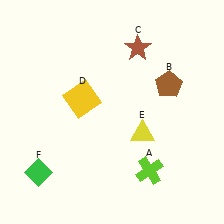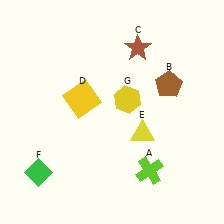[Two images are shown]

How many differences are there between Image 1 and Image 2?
There is 1 difference between the two images.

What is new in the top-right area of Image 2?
A yellow hexagon (G) was added in the top-right area of Image 2.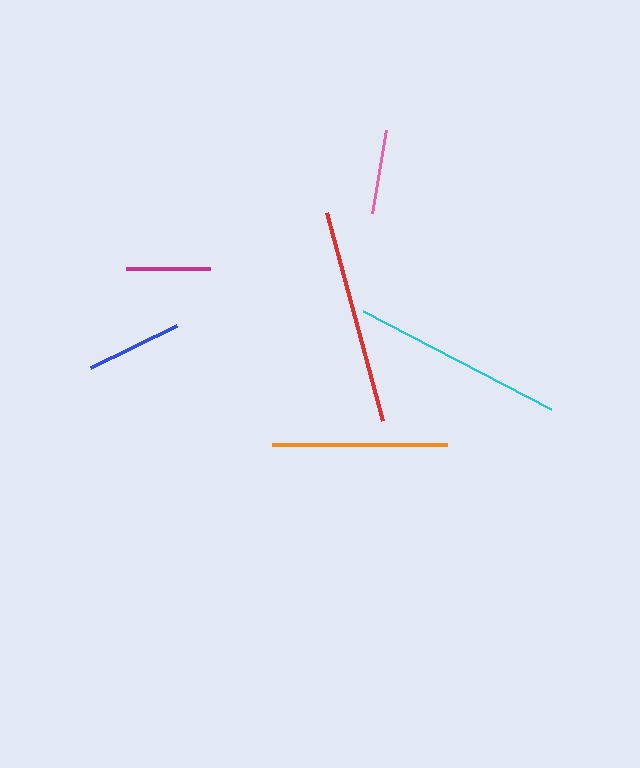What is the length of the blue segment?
The blue segment is approximately 95 pixels long.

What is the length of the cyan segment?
The cyan segment is approximately 212 pixels long.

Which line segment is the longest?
The red line is the longest at approximately 215 pixels.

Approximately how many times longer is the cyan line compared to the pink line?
The cyan line is approximately 2.5 times the length of the pink line.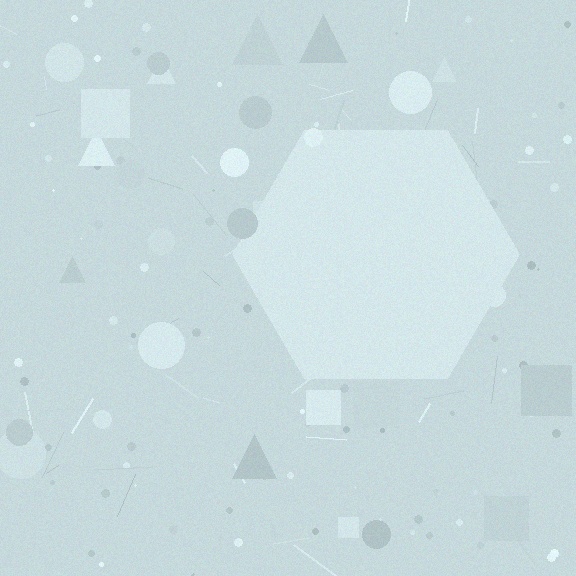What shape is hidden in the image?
A hexagon is hidden in the image.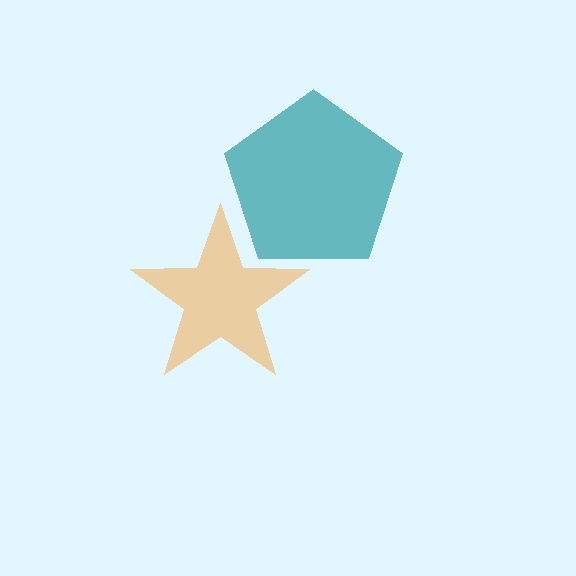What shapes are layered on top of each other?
The layered shapes are: a teal pentagon, an orange star.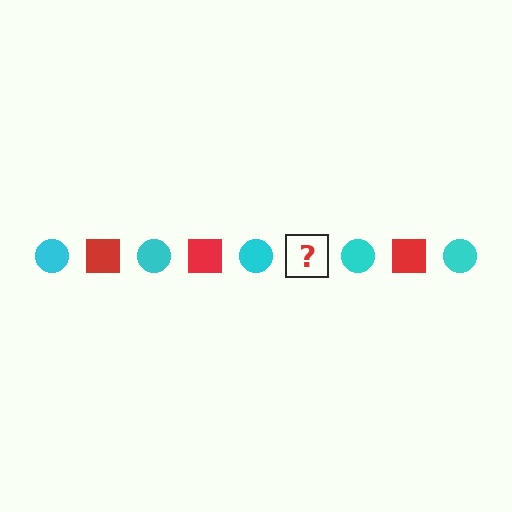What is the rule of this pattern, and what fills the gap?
The rule is that the pattern alternates between cyan circle and red square. The gap should be filled with a red square.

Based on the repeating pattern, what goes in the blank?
The blank should be a red square.